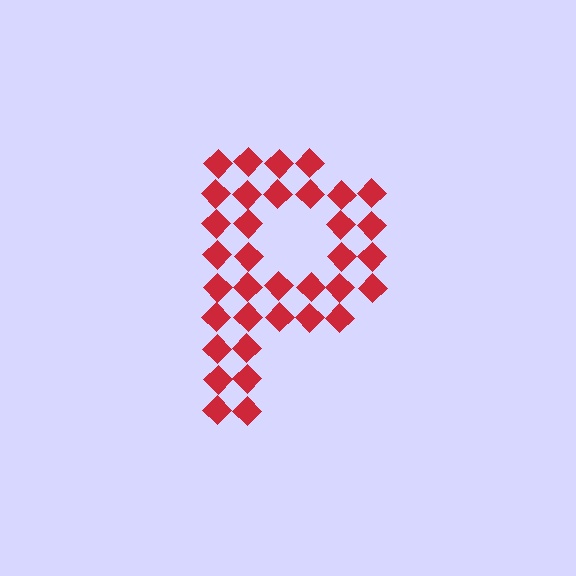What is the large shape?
The large shape is the letter P.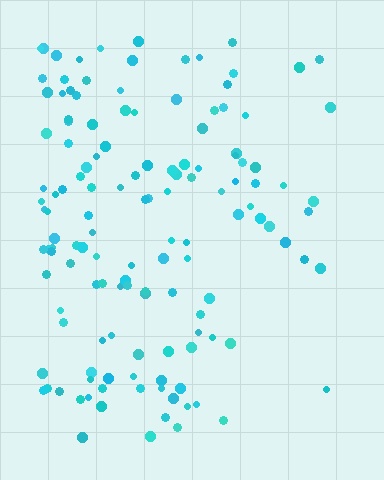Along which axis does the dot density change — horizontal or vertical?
Horizontal.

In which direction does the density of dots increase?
From right to left, with the left side densest.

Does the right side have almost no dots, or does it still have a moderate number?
Still a moderate number, just noticeably fewer than the left.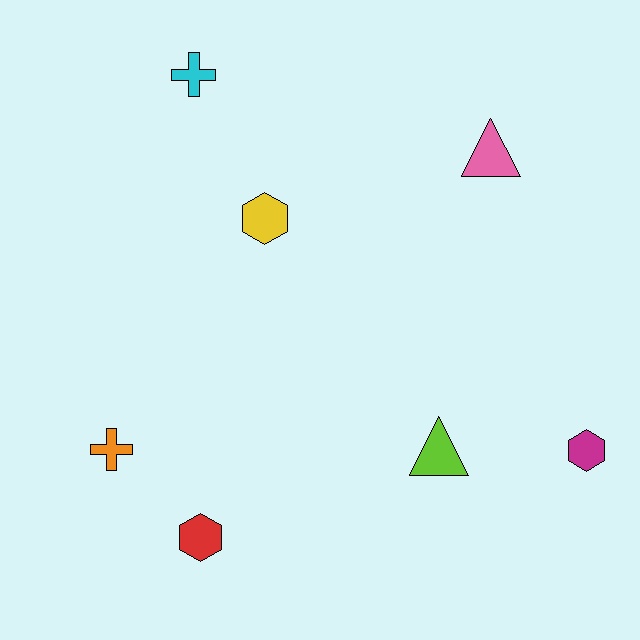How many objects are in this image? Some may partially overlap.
There are 7 objects.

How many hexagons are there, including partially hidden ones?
There are 3 hexagons.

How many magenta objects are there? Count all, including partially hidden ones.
There is 1 magenta object.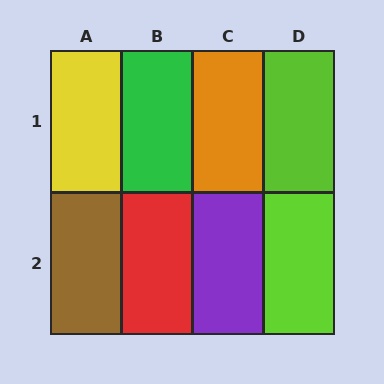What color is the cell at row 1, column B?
Green.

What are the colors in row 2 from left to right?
Brown, red, purple, lime.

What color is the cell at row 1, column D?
Lime.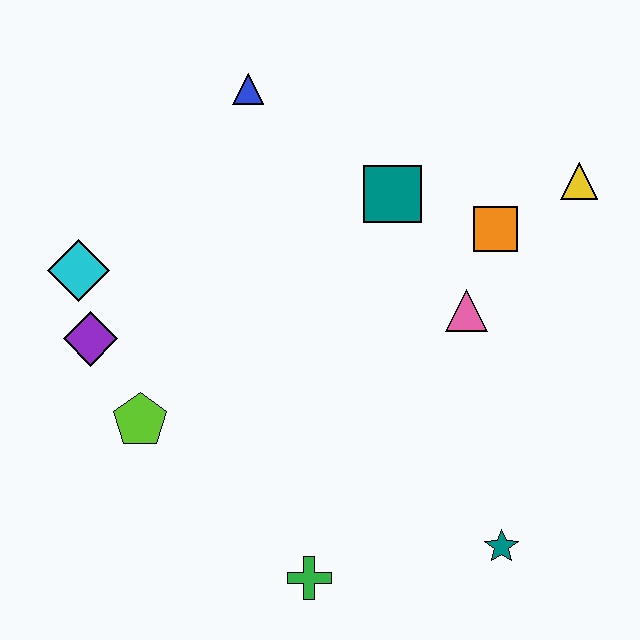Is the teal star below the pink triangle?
Yes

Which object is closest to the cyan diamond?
The purple diamond is closest to the cyan diamond.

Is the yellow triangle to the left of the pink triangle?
No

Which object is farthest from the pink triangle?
The cyan diamond is farthest from the pink triangle.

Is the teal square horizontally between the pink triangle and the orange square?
No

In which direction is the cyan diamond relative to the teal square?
The cyan diamond is to the left of the teal square.